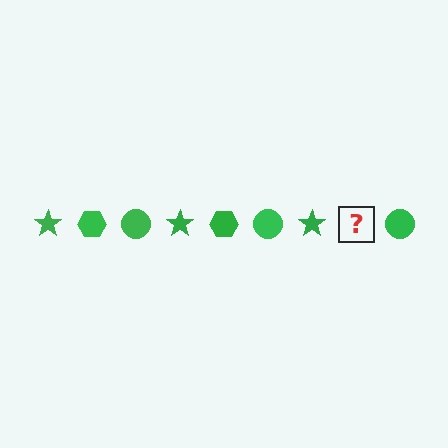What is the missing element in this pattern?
The missing element is a green hexagon.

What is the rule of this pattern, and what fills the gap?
The rule is that the pattern cycles through star, hexagon, circle shapes in green. The gap should be filled with a green hexagon.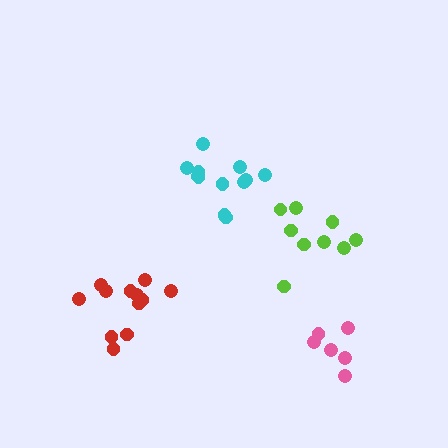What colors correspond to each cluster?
The clusters are colored: red, pink, lime, cyan.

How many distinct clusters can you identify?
There are 4 distinct clusters.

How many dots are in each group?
Group 1: 12 dots, Group 2: 6 dots, Group 3: 9 dots, Group 4: 12 dots (39 total).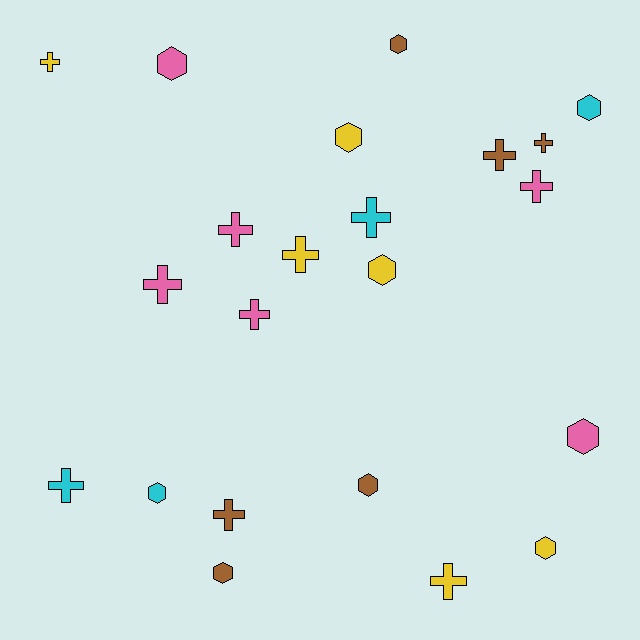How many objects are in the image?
There are 22 objects.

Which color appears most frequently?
Yellow, with 6 objects.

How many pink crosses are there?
There are 4 pink crosses.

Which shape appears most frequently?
Cross, with 12 objects.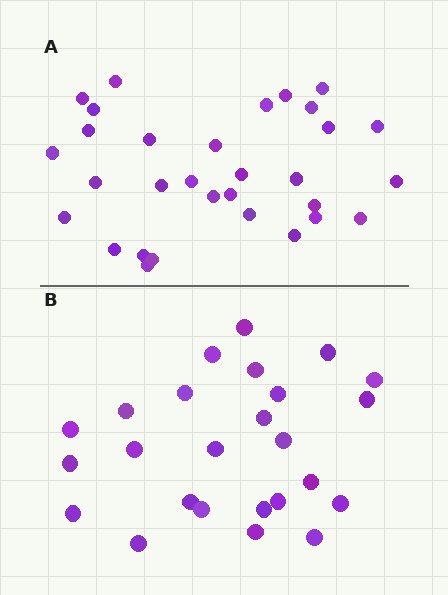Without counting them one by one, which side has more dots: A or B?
Region A (the top region) has more dots.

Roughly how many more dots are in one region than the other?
Region A has about 6 more dots than region B.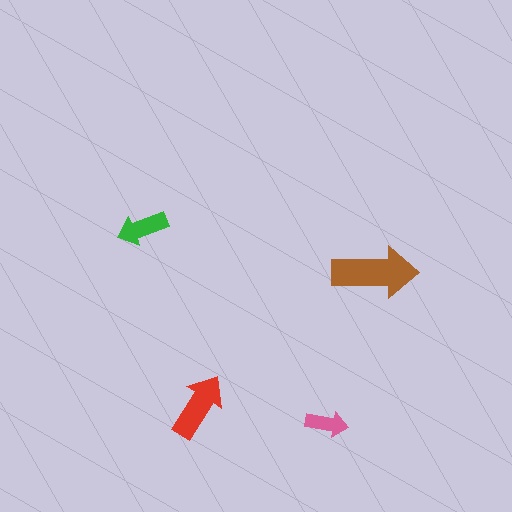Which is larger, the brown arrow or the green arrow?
The brown one.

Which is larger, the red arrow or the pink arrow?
The red one.